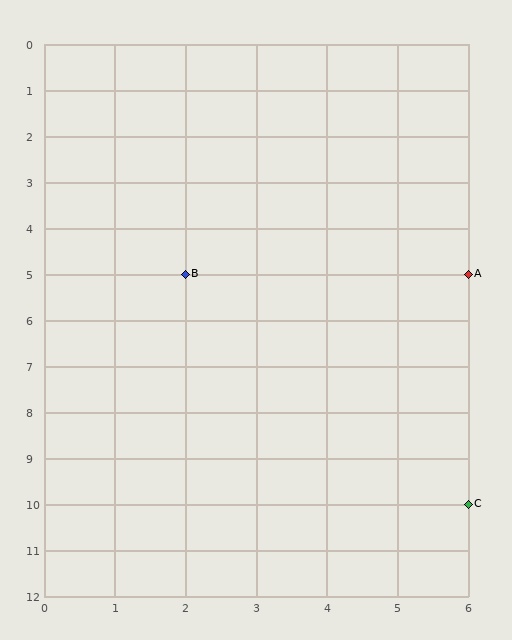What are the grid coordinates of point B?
Point B is at grid coordinates (2, 5).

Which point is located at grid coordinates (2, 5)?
Point B is at (2, 5).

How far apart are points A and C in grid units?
Points A and C are 5 rows apart.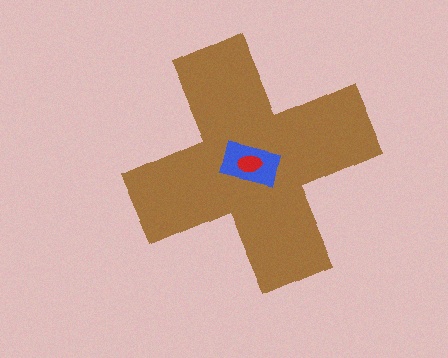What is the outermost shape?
The brown cross.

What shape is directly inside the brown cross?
The blue rectangle.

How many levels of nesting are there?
3.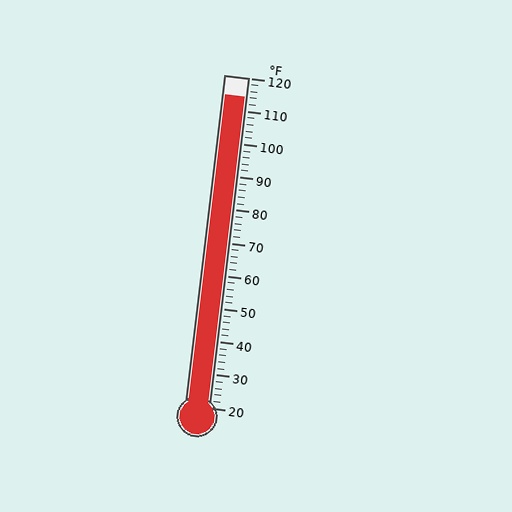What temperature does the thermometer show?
The thermometer shows approximately 114°F.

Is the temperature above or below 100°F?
The temperature is above 100°F.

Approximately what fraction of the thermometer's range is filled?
The thermometer is filled to approximately 95% of its range.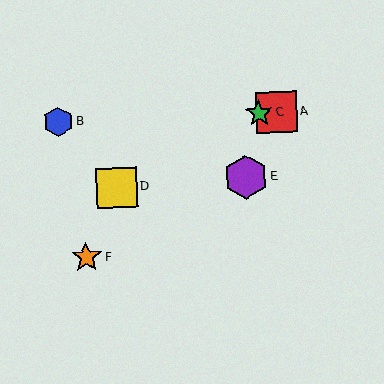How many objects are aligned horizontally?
3 objects (A, B, C) are aligned horizontally.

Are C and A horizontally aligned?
Yes, both are at y≈113.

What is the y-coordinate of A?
Object A is at y≈112.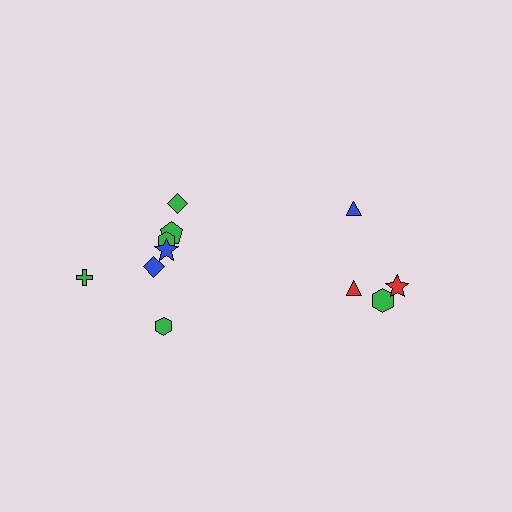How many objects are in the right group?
There are 4 objects.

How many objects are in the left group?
There are 7 objects.